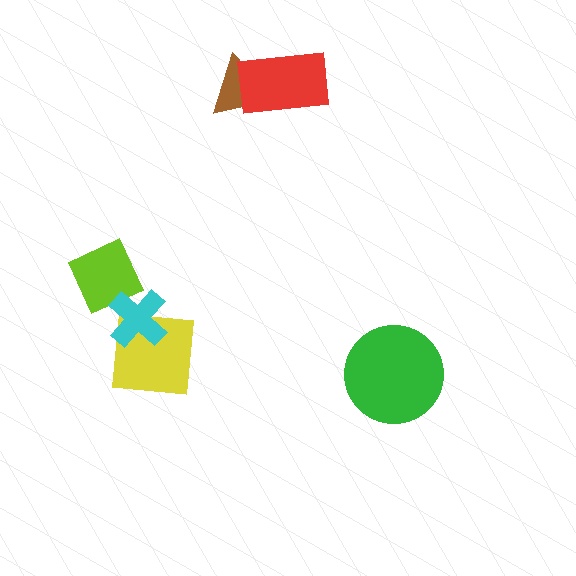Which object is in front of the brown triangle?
The red rectangle is in front of the brown triangle.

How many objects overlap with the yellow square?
1 object overlaps with the yellow square.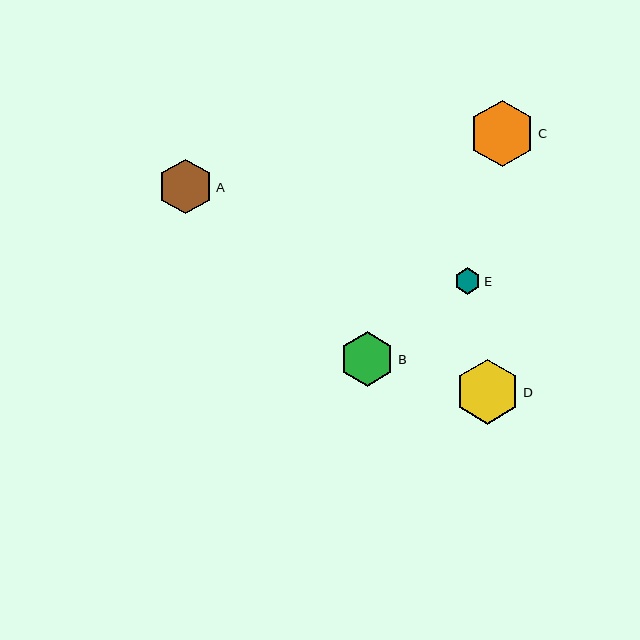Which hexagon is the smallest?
Hexagon E is the smallest with a size of approximately 27 pixels.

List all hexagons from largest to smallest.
From largest to smallest: C, D, A, B, E.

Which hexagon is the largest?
Hexagon C is the largest with a size of approximately 67 pixels.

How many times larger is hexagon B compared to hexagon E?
Hexagon B is approximately 2.1 times the size of hexagon E.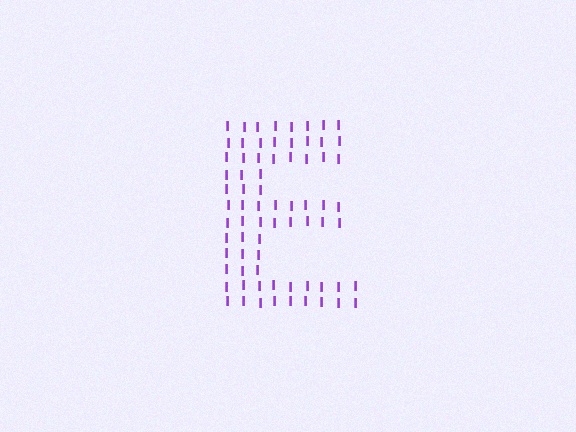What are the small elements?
The small elements are letter I's.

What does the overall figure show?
The overall figure shows the letter E.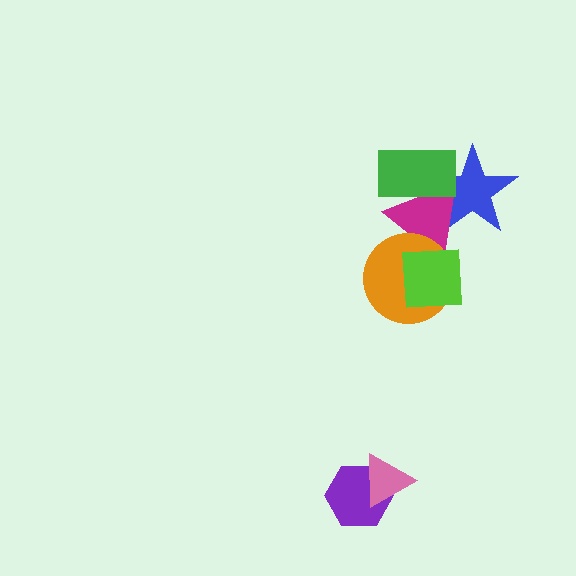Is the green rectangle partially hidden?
No, no other shape covers it.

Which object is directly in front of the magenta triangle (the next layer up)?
The green rectangle is directly in front of the magenta triangle.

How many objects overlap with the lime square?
2 objects overlap with the lime square.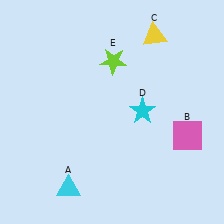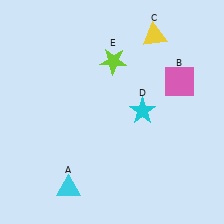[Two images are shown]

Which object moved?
The pink square (B) moved up.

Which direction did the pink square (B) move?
The pink square (B) moved up.